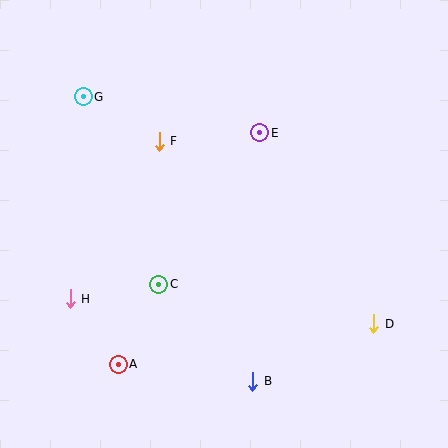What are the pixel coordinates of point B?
Point B is at (253, 381).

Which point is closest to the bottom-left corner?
Point A is closest to the bottom-left corner.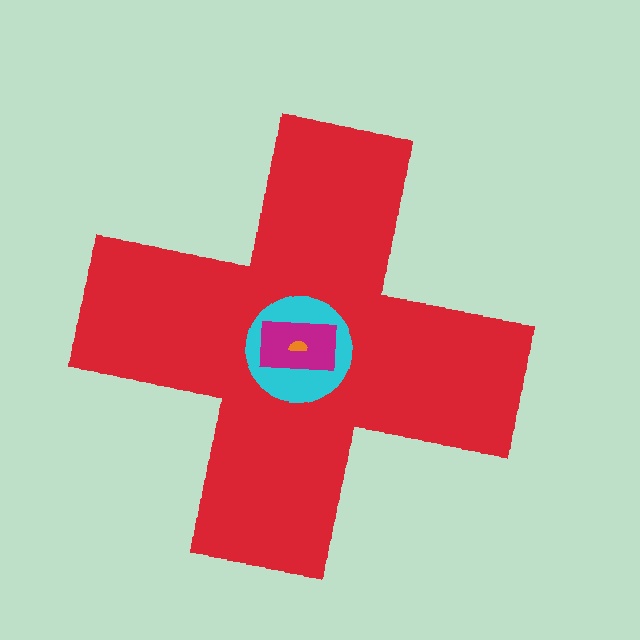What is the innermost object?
The orange semicircle.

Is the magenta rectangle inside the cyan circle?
Yes.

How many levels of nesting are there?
4.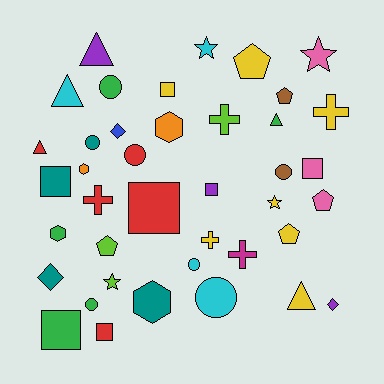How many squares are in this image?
There are 7 squares.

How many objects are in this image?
There are 40 objects.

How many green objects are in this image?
There are 5 green objects.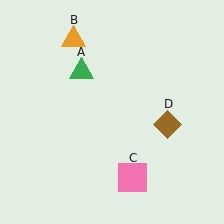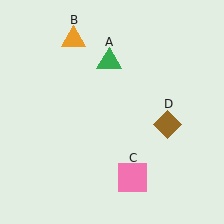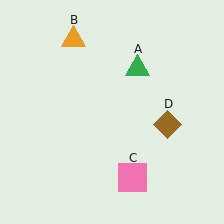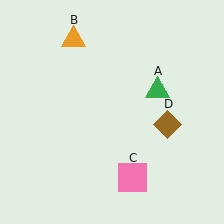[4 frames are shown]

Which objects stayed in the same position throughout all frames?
Orange triangle (object B) and pink square (object C) and brown diamond (object D) remained stationary.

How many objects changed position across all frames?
1 object changed position: green triangle (object A).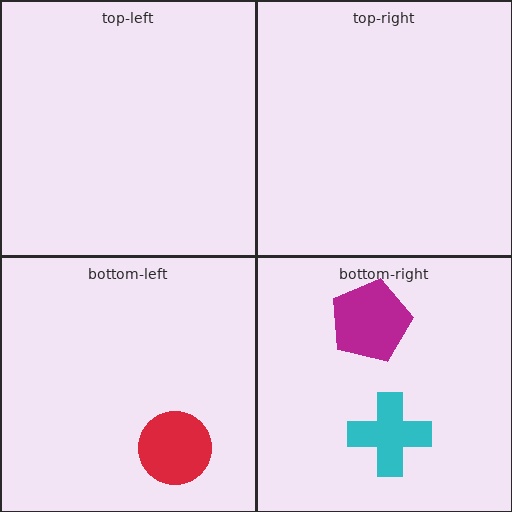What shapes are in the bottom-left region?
The red circle.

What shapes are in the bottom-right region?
The magenta pentagon, the cyan cross.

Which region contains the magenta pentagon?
The bottom-right region.